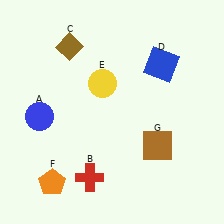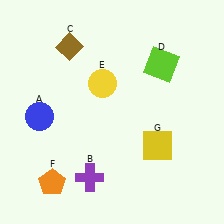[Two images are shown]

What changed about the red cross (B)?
In Image 1, B is red. In Image 2, it changed to purple.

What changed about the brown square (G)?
In Image 1, G is brown. In Image 2, it changed to yellow.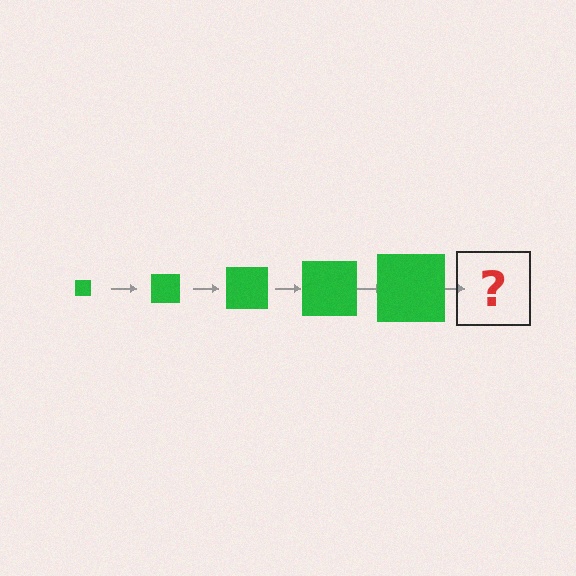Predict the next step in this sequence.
The next step is a green square, larger than the previous one.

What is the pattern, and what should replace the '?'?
The pattern is that the square gets progressively larger each step. The '?' should be a green square, larger than the previous one.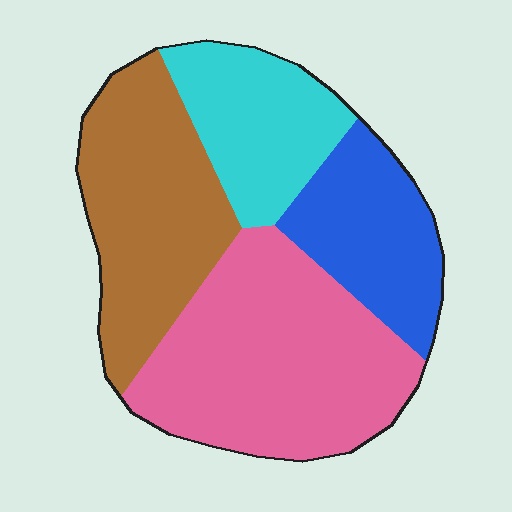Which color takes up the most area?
Pink, at roughly 35%.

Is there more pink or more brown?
Pink.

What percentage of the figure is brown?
Brown covers 27% of the figure.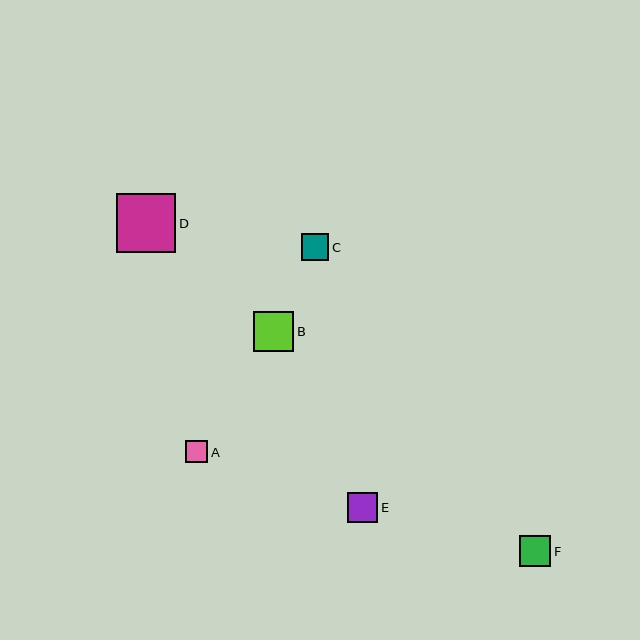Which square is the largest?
Square D is the largest with a size of approximately 59 pixels.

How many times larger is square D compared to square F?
Square D is approximately 1.9 times the size of square F.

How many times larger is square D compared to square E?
Square D is approximately 2.0 times the size of square E.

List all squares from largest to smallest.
From largest to smallest: D, B, F, E, C, A.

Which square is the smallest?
Square A is the smallest with a size of approximately 23 pixels.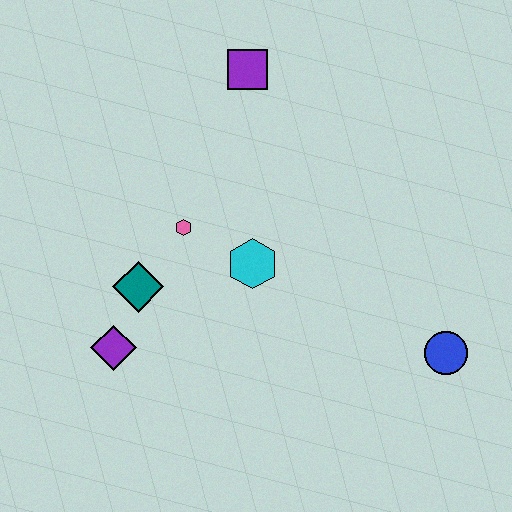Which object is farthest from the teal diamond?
The blue circle is farthest from the teal diamond.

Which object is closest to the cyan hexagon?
The pink hexagon is closest to the cyan hexagon.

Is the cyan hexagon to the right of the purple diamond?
Yes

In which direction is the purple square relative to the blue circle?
The purple square is above the blue circle.